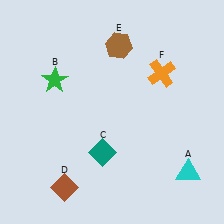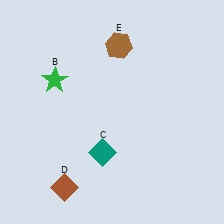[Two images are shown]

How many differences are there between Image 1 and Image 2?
There are 2 differences between the two images.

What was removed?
The orange cross (F), the cyan triangle (A) were removed in Image 2.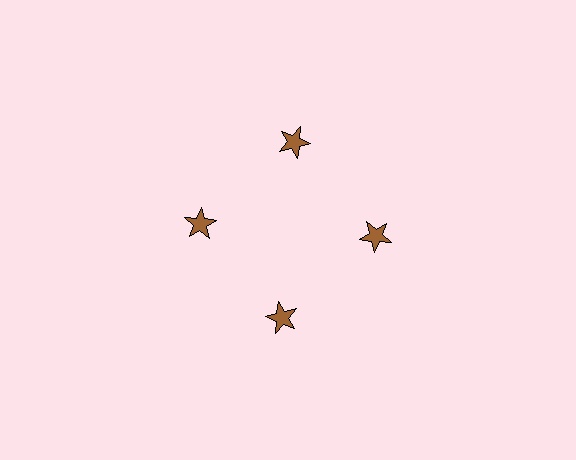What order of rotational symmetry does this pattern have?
This pattern has 4-fold rotational symmetry.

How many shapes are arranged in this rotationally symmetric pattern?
There are 4 shapes, arranged in 4 groups of 1.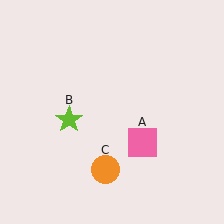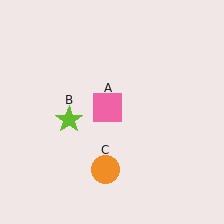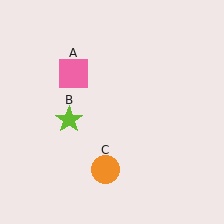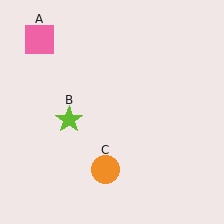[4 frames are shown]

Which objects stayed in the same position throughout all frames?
Lime star (object B) and orange circle (object C) remained stationary.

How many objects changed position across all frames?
1 object changed position: pink square (object A).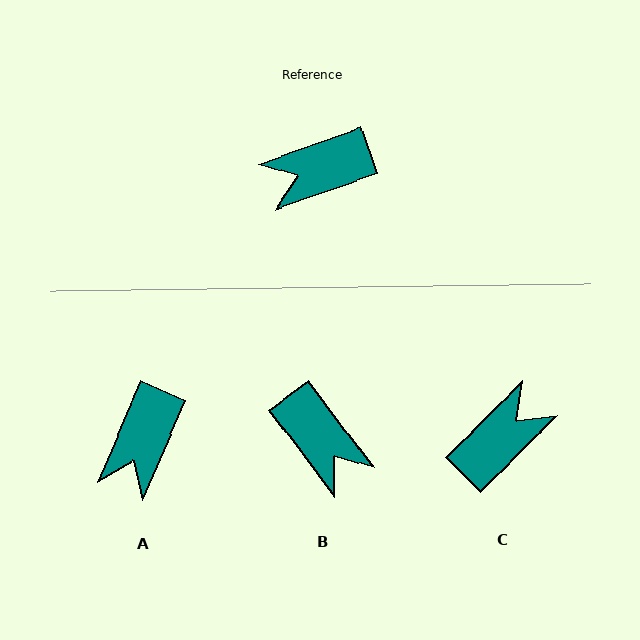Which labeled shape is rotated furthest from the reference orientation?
C, about 155 degrees away.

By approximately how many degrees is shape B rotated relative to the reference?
Approximately 107 degrees counter-clockwise.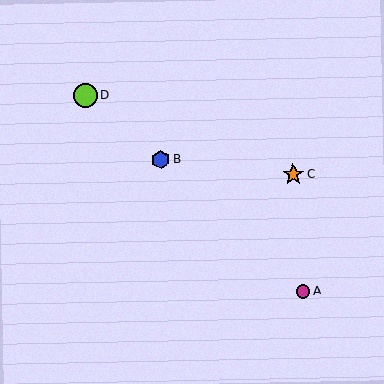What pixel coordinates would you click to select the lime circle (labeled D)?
Click at (85, 96) to select the lime circle D.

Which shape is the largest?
The lime circle (labeled D) is the largest.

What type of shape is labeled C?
Shape C is an orange star.